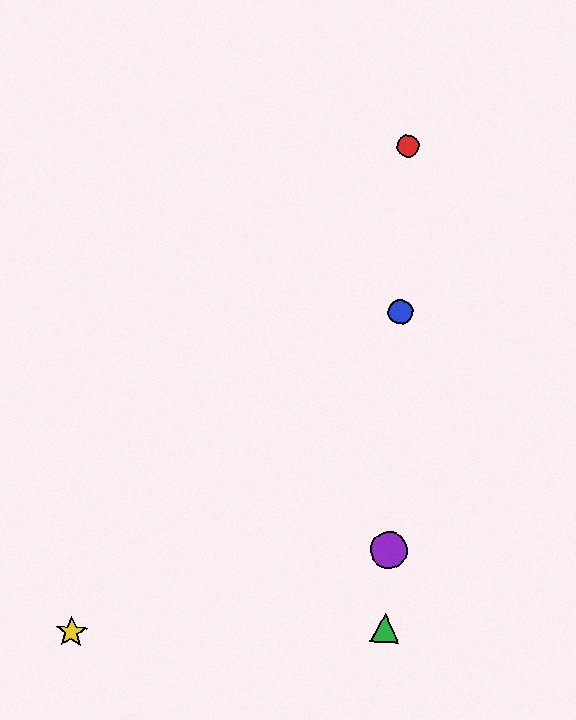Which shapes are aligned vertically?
The red circle, the blue circle, the green triangle, the purple circle are aligned vertically.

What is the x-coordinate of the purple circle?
The purple circle is at x≈389.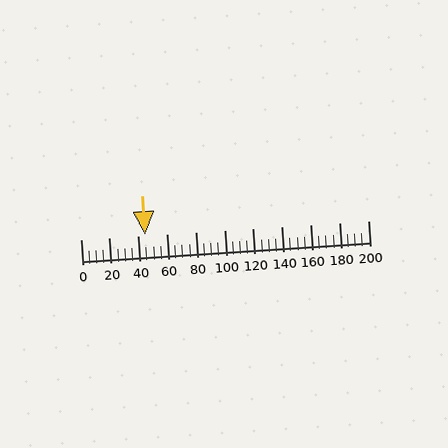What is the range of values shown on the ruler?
The ruler shows values from 0 to 200.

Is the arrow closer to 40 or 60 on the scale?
The arrow is closer to 40.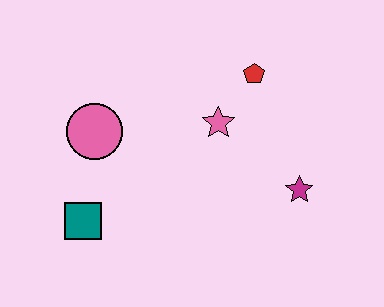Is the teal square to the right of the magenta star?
No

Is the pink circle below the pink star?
Yes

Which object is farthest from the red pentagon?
The teal square is farthest from the red pentagon.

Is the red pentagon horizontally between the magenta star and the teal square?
Yes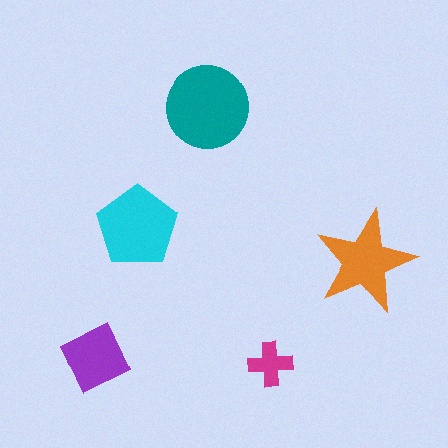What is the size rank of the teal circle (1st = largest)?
1st.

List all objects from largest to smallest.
The teal circle, the cyan pentagon, the orange star, the purple square, the magenta cross.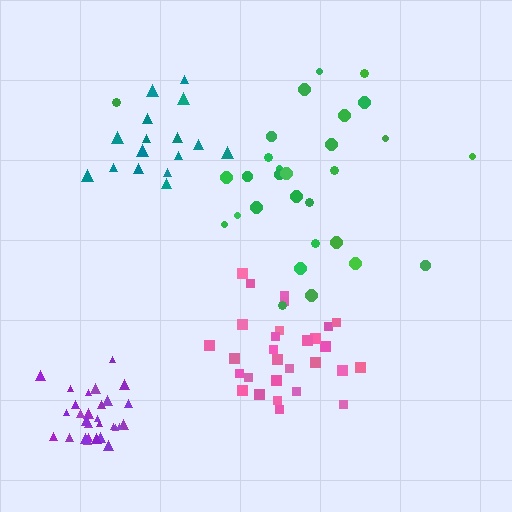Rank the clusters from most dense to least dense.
purple, pink, teal, green.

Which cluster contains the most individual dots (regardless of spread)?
Pink (29).